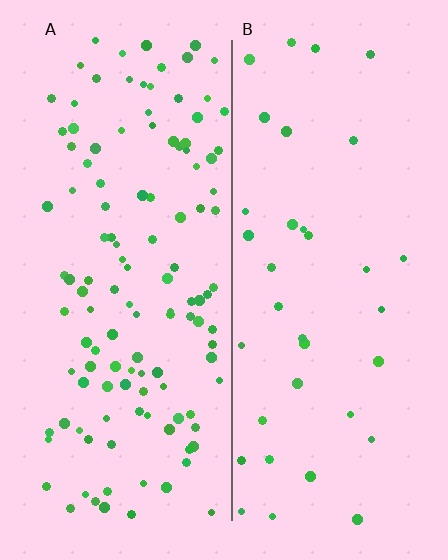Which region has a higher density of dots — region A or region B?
A (the left).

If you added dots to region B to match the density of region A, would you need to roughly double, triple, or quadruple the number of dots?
Approximately triple.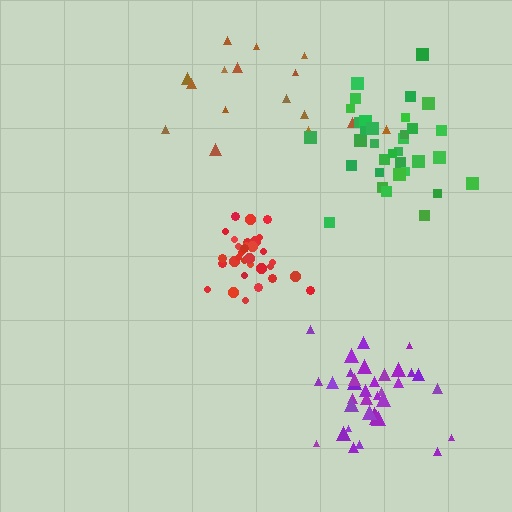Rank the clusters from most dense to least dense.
red, purple, green, brown.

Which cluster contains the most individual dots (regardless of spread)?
Purple (35).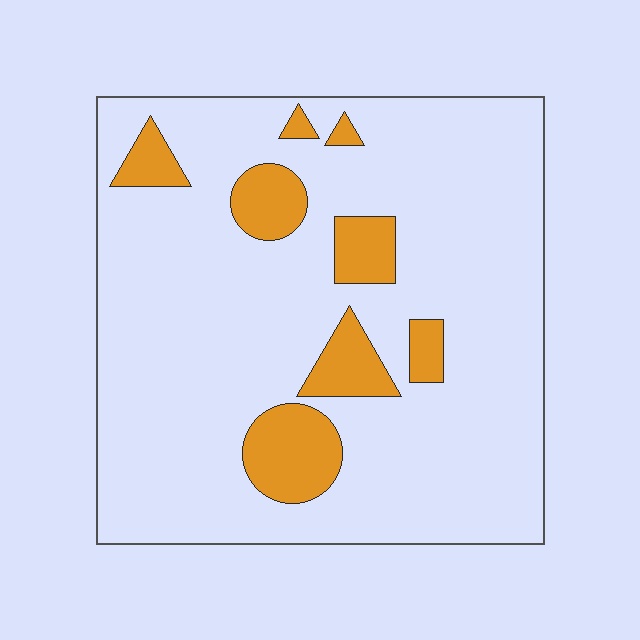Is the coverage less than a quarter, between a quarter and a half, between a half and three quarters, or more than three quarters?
Less than a quarter.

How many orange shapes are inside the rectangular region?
8.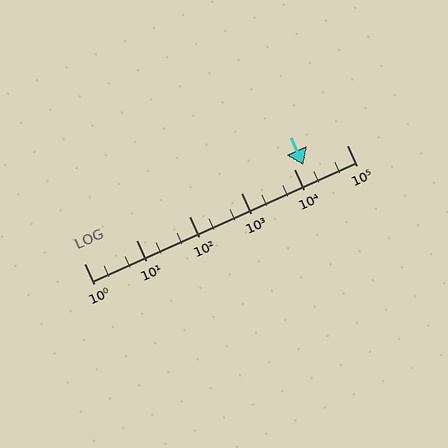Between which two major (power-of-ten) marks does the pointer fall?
The pointer is between 10000 and 100000.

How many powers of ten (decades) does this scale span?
The scale spans 5 decades, from 1 to 100000.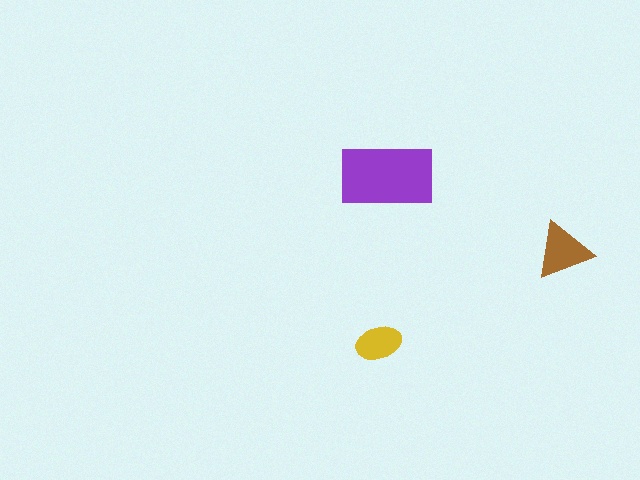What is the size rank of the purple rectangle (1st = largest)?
1st.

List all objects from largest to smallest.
The purple rectangle, the brown triangle, the yellow ellipse.